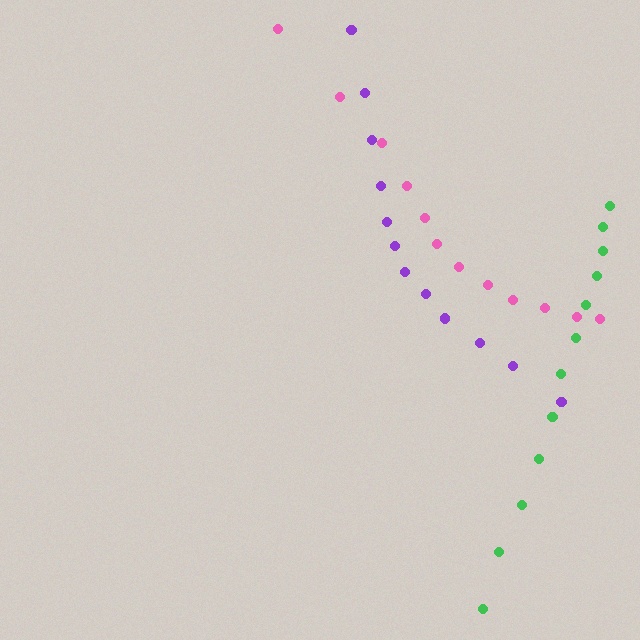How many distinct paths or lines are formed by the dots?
There are 3 distinct paths.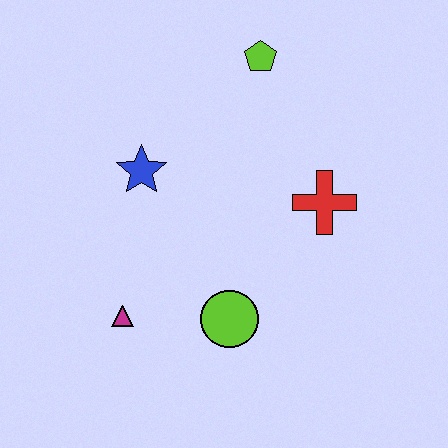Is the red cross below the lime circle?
No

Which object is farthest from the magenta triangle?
The lime pentagon is farthest from the magenta triangle.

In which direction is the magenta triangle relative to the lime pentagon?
The magenta triangle is below the lime pentagon.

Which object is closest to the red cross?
The lime circle is closest to the red cross.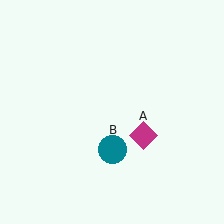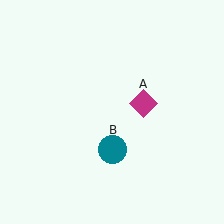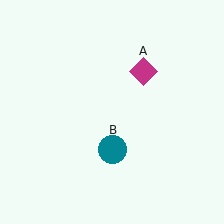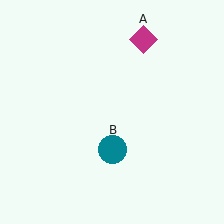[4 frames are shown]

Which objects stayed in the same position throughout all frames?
Teal circle (object B) remained stationary.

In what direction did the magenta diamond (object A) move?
The magenta diamond (object A) moved up.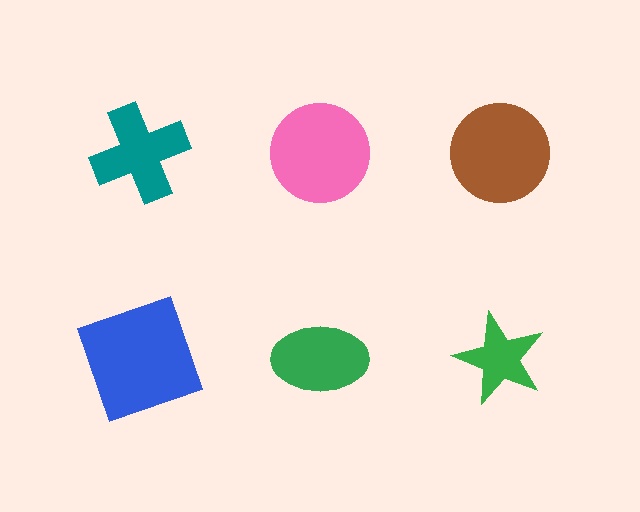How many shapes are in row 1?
3 shapes.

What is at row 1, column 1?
A teal cross.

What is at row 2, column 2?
A green ellipse.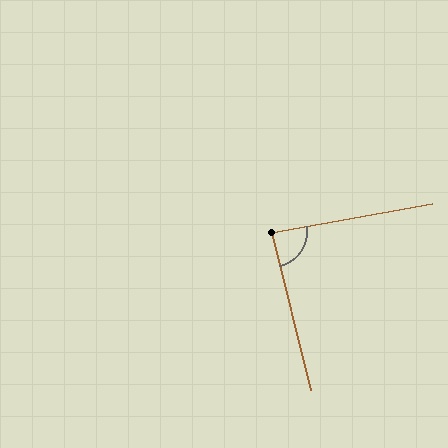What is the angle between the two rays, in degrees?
Approximately 86 degrees.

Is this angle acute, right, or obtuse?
It is approximately a right angle.